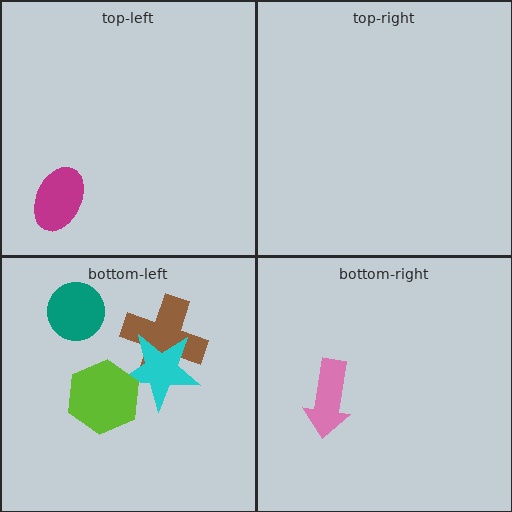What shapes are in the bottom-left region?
The brown cross, the cyan star, the lime hexagon, the teal circle.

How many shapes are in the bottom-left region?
4.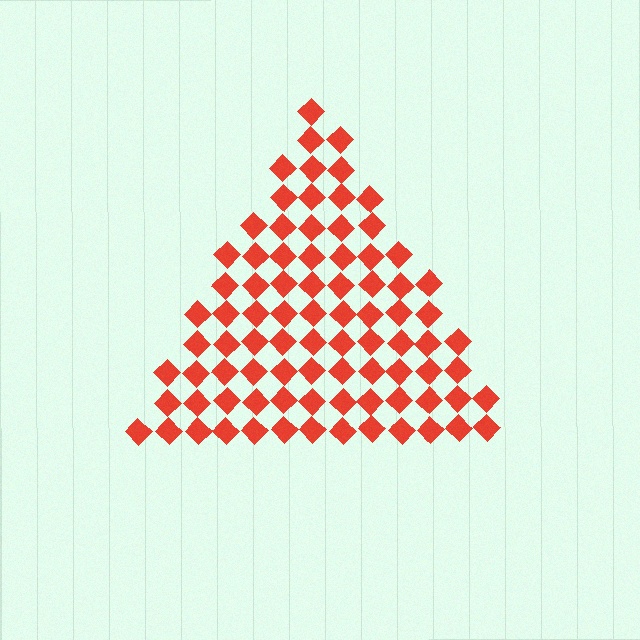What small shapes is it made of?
It is made of small diamonds.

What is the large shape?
The large shape is a triangle.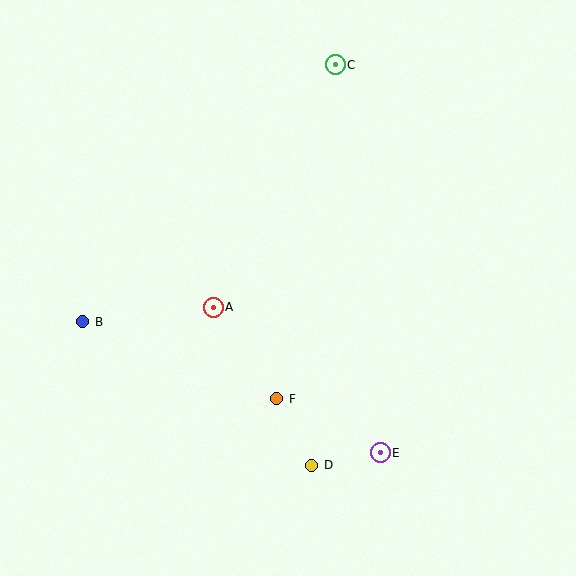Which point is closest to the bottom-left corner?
Point B is closest to the bottom-left corner.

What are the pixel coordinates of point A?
Point A is at (213, 307).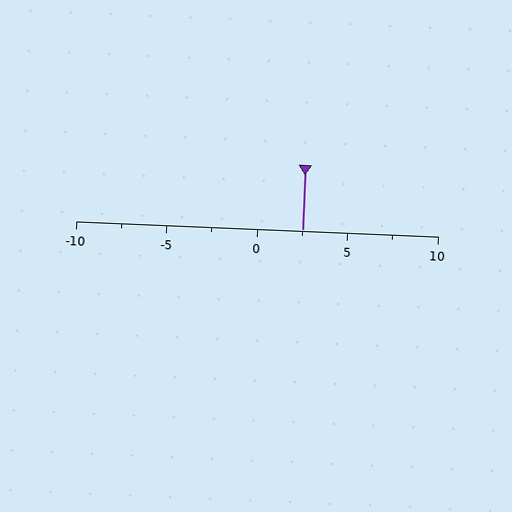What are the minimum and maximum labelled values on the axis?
The axis runs from -10 to 10.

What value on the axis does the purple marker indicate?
The marker indicates approximately 2.5.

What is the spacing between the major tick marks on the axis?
The major ticks are spaced 5 apart.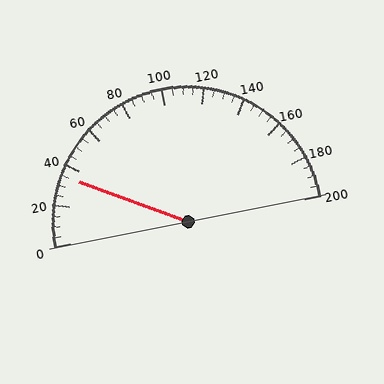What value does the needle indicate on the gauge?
The needle indicates approximately 35.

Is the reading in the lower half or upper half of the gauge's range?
The reading is in the lower half of the range (0 to 200).